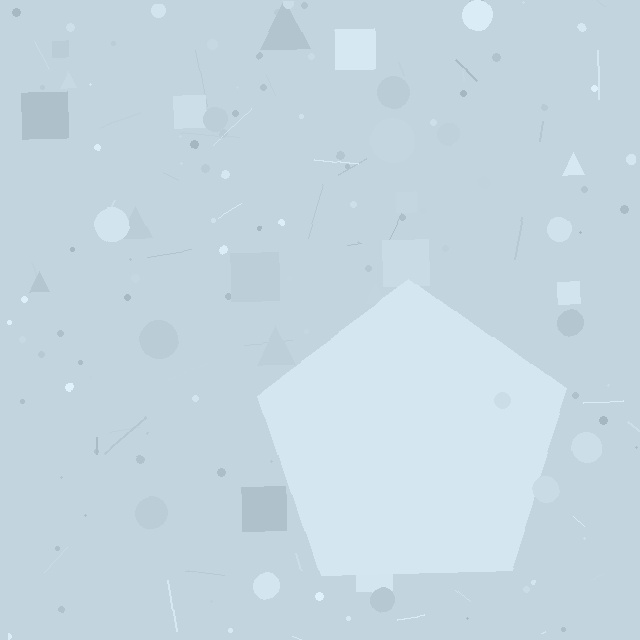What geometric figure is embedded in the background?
A pentagon is embedded in the background.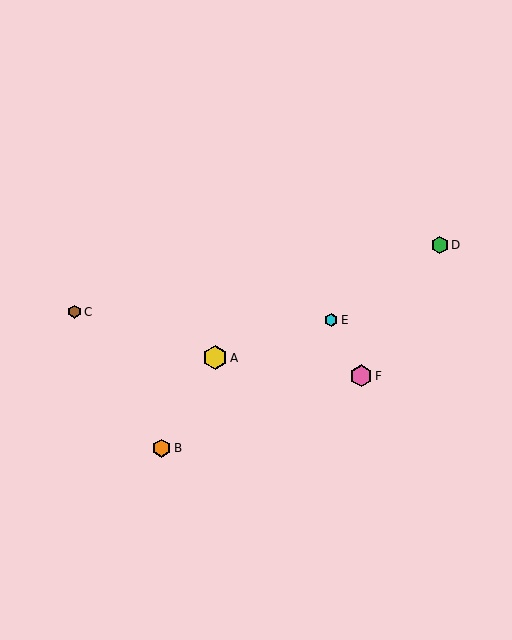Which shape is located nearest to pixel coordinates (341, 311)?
The cyan hexagon (labeled E) at (331, 320) is nearest to that location.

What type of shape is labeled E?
Shape E is a cyan hexagon.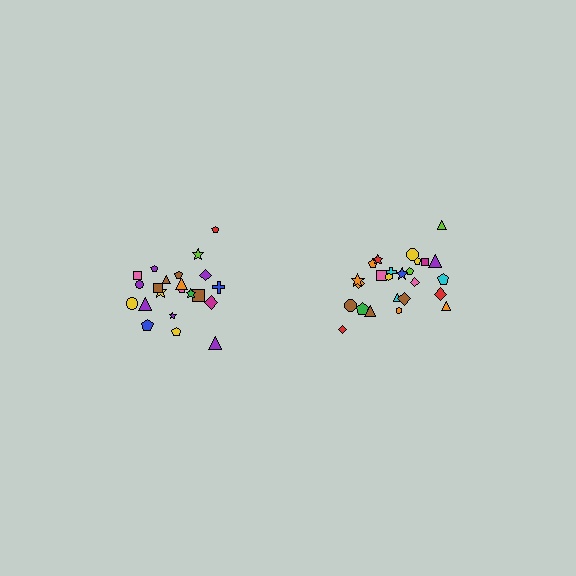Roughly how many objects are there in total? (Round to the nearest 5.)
Roughly 45 objects in total.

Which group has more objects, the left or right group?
The right group.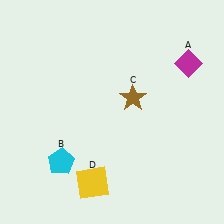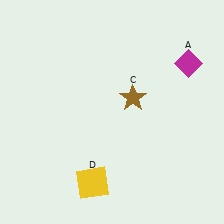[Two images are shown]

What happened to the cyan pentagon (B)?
The cyan pentagon (B) was removed in Image 2. It was in the bottom-left area of Image 1.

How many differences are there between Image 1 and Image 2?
There is 1 difference between the two images.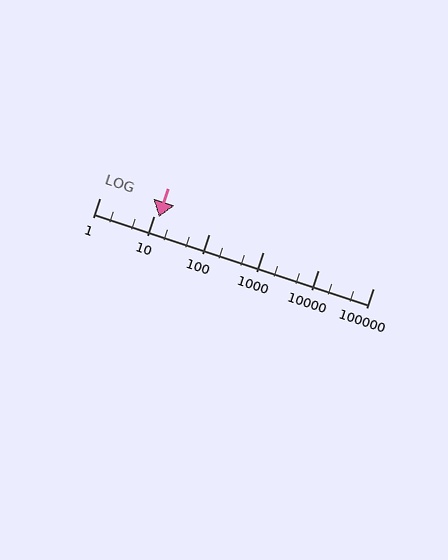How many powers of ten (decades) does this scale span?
The scale spans 5 decades, from 1 to 100000.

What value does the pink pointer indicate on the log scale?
The pointer indicates approximately 12.